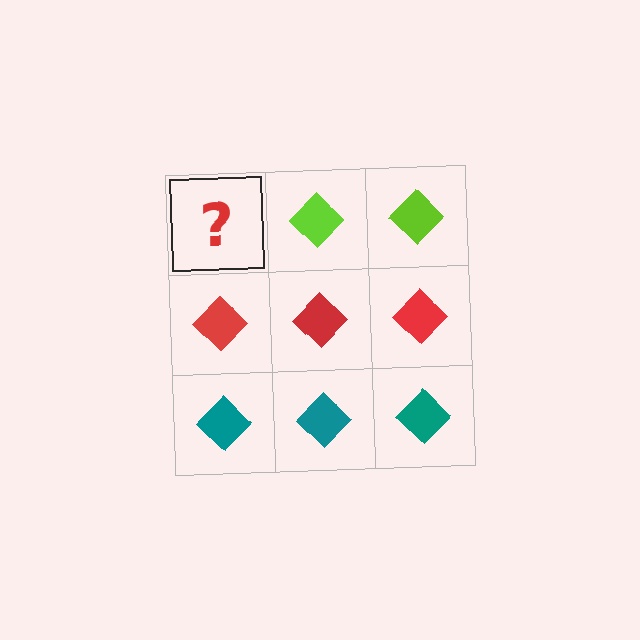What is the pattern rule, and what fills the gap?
The rule is that each row has a consistent color. The gap should be filled with a lime diamond.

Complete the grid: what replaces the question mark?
The question mark should be replaced with a lime diamond.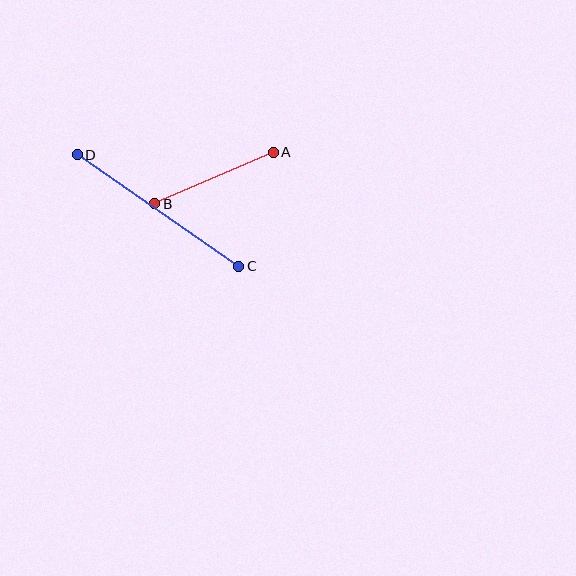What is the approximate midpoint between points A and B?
The midpoint is at approximately (214, 178) pixels.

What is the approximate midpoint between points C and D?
The midpoint is at approximately (158, 211) pixels.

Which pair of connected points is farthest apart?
Points C and D are farthest apart.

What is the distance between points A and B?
The distance is approximately 129 pixels.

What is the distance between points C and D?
The distance is approximately 196 pixels.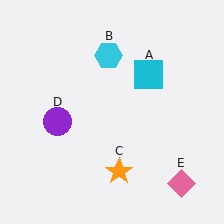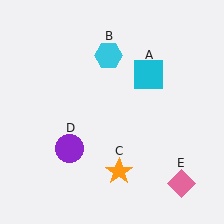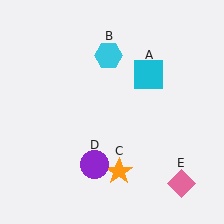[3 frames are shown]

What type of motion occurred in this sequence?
The purple circle (object D) rotated counterclockwise around the center of the scene.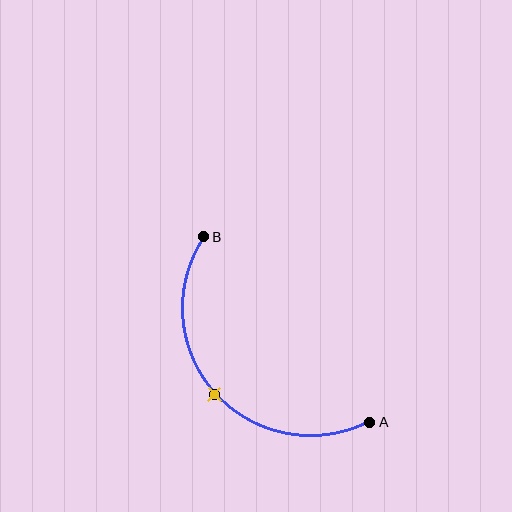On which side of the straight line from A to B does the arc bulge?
The arc bulges below and to the left of the straight line connecting A and B.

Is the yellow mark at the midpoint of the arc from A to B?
Yes. The yellow mark lies on the arc at equal arc-length from both A and B — it is the arc midpoint.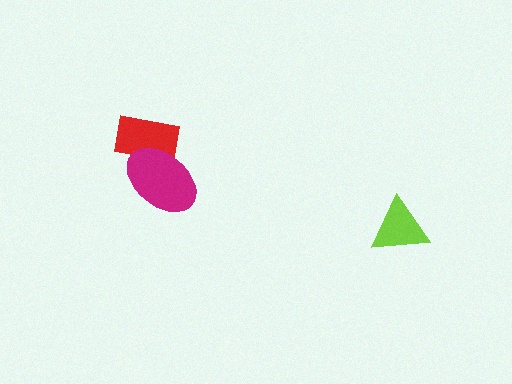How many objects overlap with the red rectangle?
1 object overlaps with the red rectangle.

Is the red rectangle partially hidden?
Yes, it is partially covered by another shape.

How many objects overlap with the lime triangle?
0 objects overlap with the lime triangle.